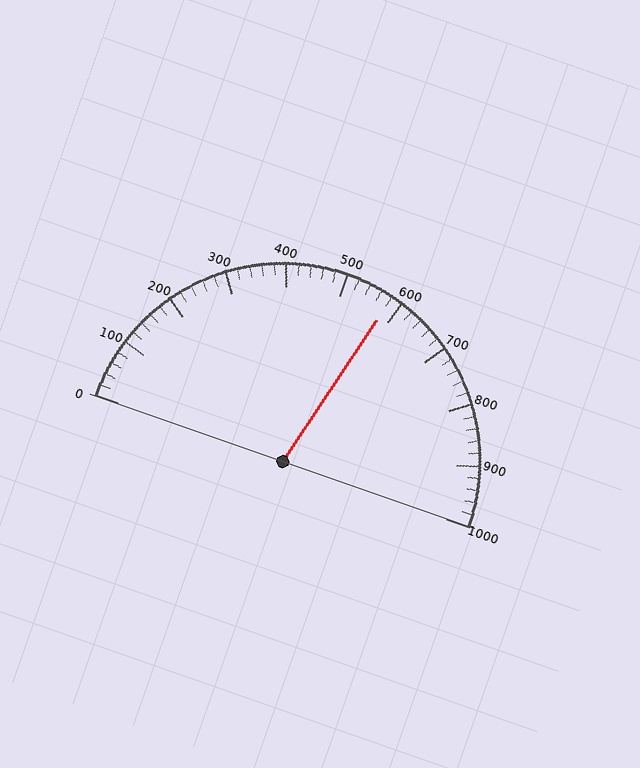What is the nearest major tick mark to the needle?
The nearest major tick mark is 600.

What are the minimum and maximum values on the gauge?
The gauge ranges from 0 to 1000.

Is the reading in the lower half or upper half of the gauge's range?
The reading is in the upper half of the range (0 to 1000).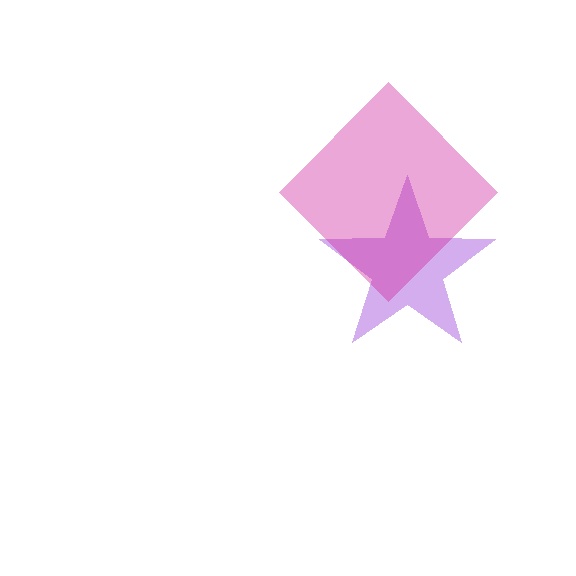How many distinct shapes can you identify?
There are 2 distinct shapes: a purple star, a magenta diamond.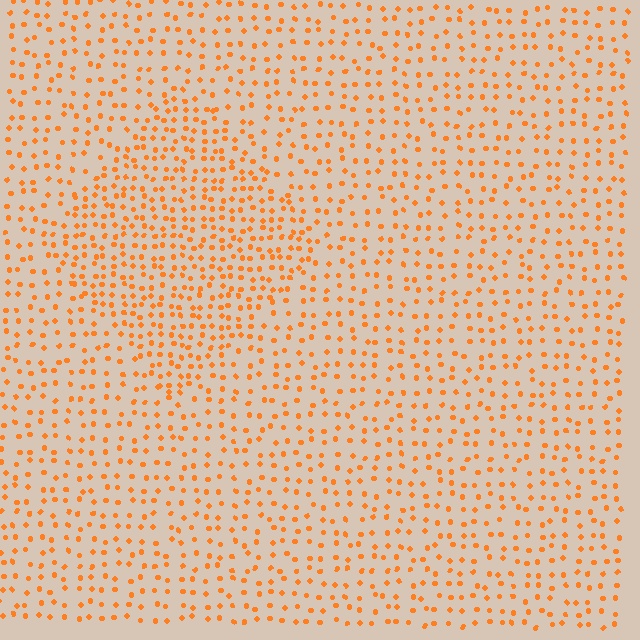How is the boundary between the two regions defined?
The boundary is defined by a change in element density (approximately 1.7x ratio). All elements are the same color, size, and shape.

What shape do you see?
I see a diamond.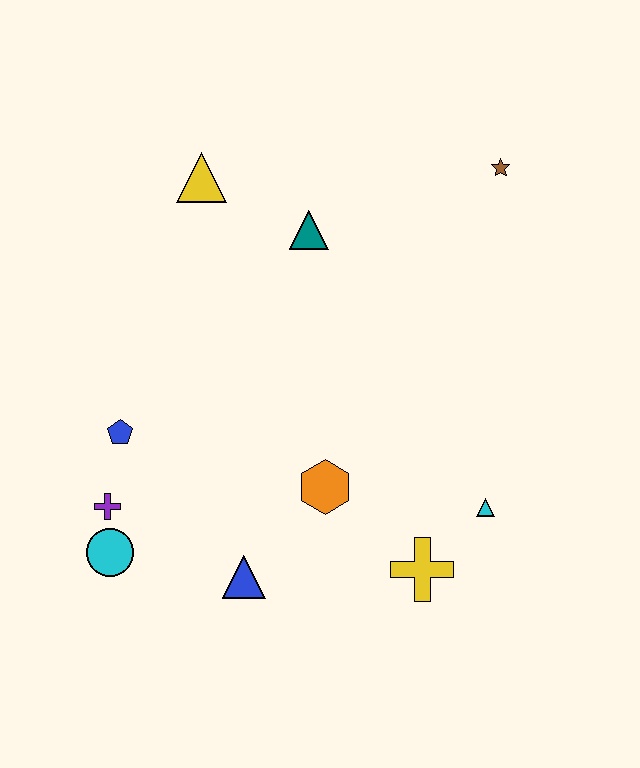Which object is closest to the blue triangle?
The orange hexagon is closest to the blue triangle.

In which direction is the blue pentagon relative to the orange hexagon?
The blue pentagon is to the left of the orange hexagon.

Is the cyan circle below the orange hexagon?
Yes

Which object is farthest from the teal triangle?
The cyan circle is farthest from the teal triangle.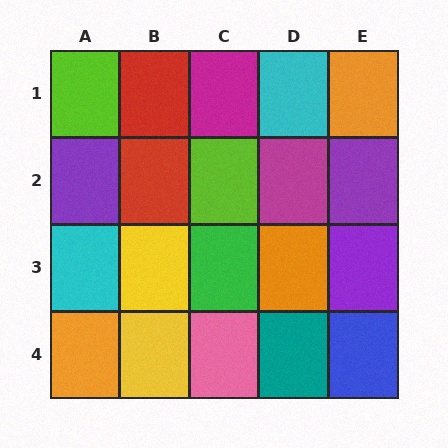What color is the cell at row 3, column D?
Orange.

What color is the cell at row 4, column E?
Blue.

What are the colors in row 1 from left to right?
Lime, red, magenta, cyan, orange.